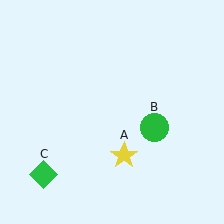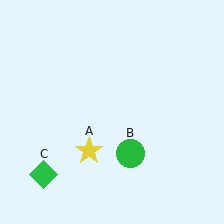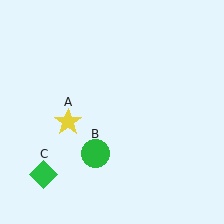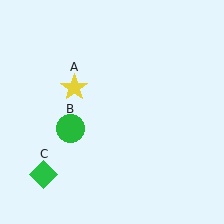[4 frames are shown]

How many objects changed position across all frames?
2 objects changed position: yellow star (object A), green circle (object B).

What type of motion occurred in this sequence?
The yellow star (object A), green circle (object B) rotated clockwise around the center of the scene.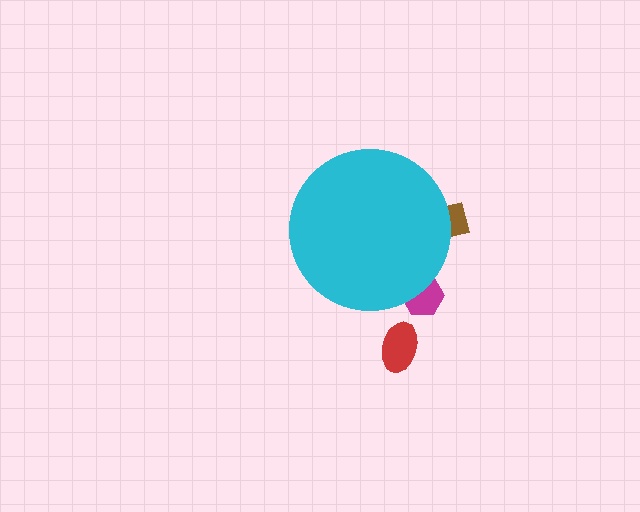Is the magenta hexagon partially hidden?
Yes, the magenta hexagon is partially hidden behind the cyan circle.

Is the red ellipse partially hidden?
No, the red ellipse is fully visible.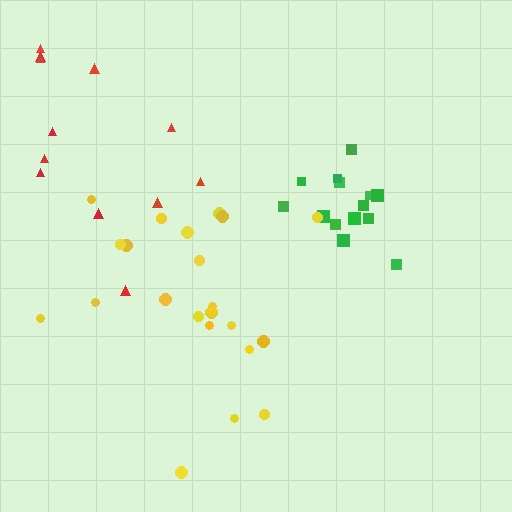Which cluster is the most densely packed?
Green.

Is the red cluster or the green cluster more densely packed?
Green.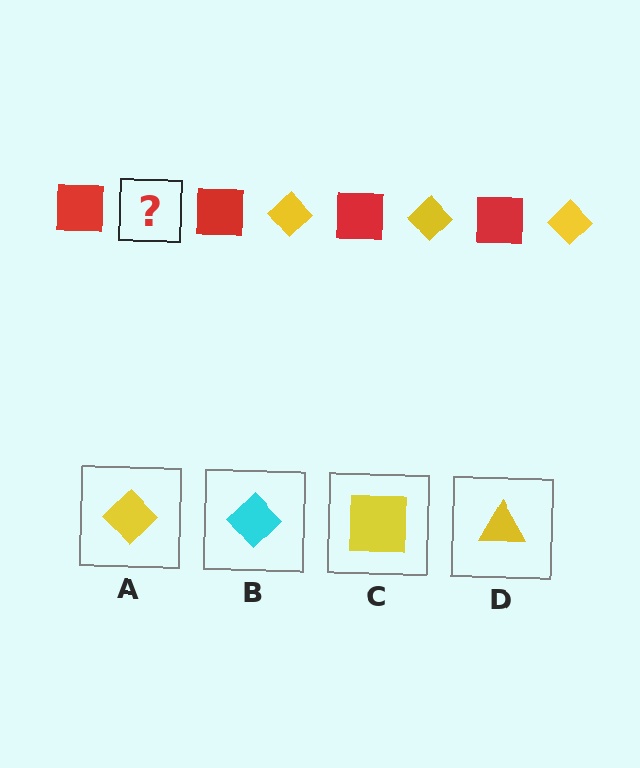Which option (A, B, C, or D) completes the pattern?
A.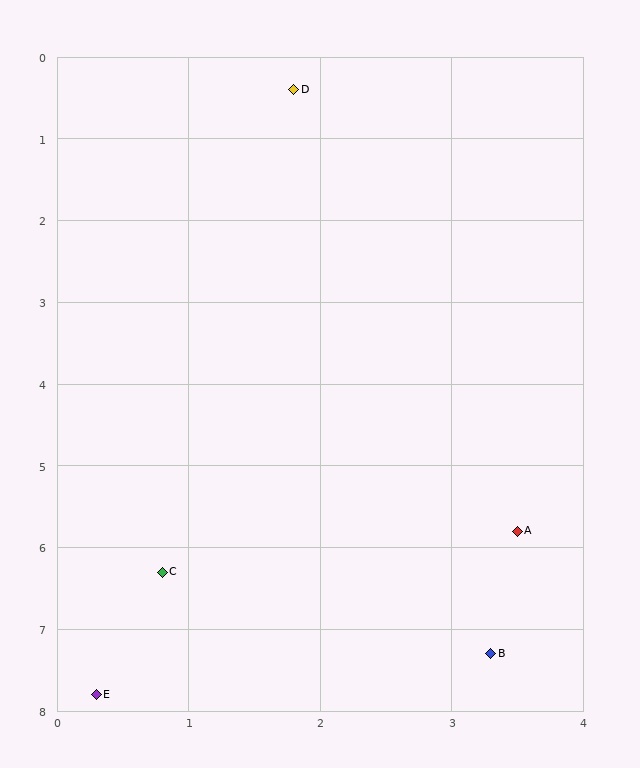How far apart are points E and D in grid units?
Points E and D are about 7.6 grid units apart.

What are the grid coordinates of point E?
Point E is at approximately (0.3, 7.8).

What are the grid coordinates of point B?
Point B is at approximately (3.3, 7.3).